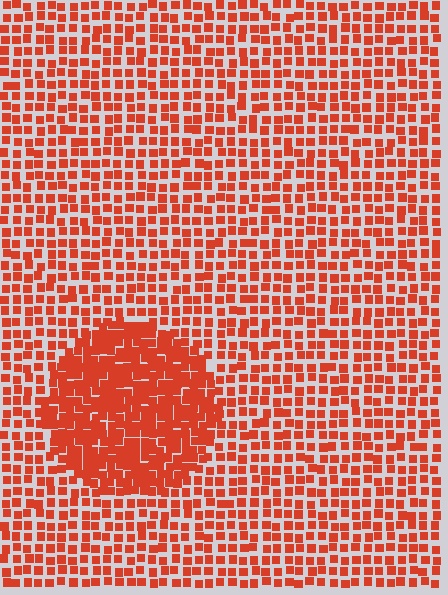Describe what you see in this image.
The image contains small red elements arranged at two different densities. A circle-shaped region is visible where the elements are more densely packed than the surrounding area.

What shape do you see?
I see a circle.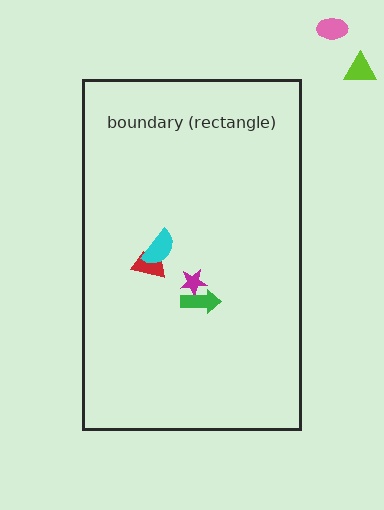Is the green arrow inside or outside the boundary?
Inside.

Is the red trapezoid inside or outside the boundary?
Inside.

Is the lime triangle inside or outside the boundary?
Outside.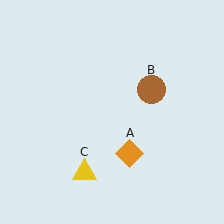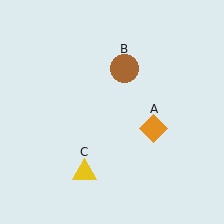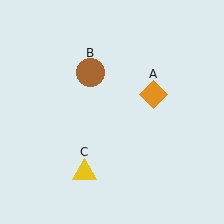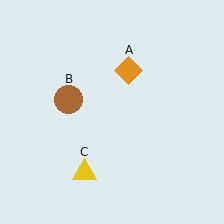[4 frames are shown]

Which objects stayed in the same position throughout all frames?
Yellow triangle (object C) remained stationary.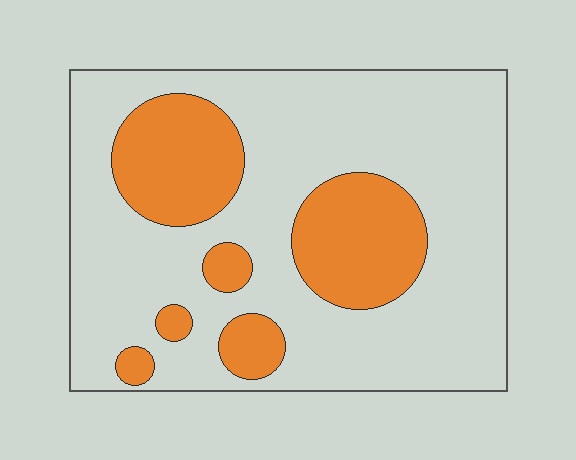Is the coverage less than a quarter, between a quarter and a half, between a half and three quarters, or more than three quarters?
Between a quarter and a half.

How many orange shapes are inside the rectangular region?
6.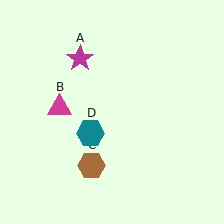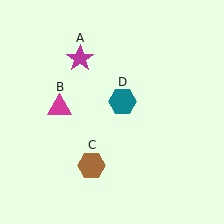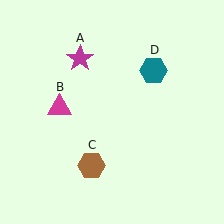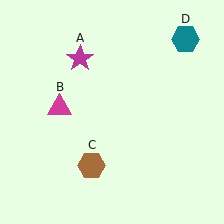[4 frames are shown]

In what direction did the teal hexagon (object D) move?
The teal hexagon (object D) moved up and to the right.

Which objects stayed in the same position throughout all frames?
Magenta star (object A) and magenta triangle (object B) and brown hexagon (object C) remained stationary.